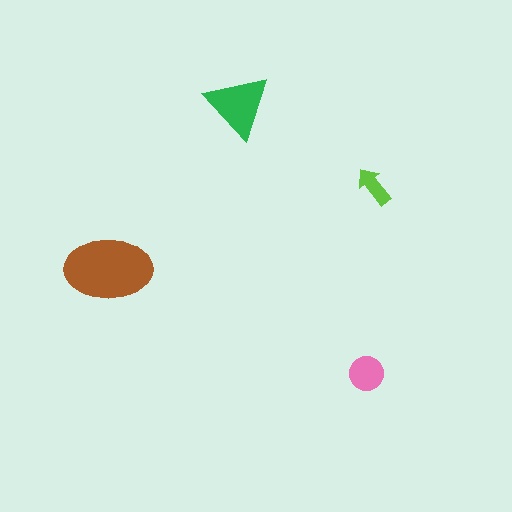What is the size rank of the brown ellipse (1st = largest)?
1st.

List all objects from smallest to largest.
The lime arrow, the pink circle, the green triangle, the brown ellipse.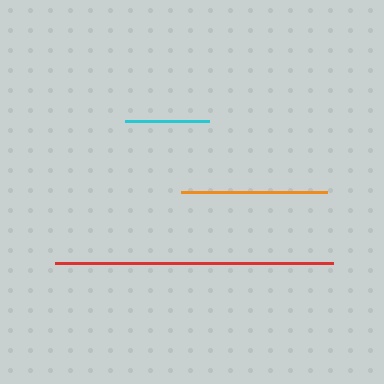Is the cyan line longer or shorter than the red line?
The red line is longer than the cyan line.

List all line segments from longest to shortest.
From longest to shortest: red, orange, cyan.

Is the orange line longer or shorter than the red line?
The red line is longer than the orange line.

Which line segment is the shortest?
The cyan line is the shortest at approximately 84 pixels.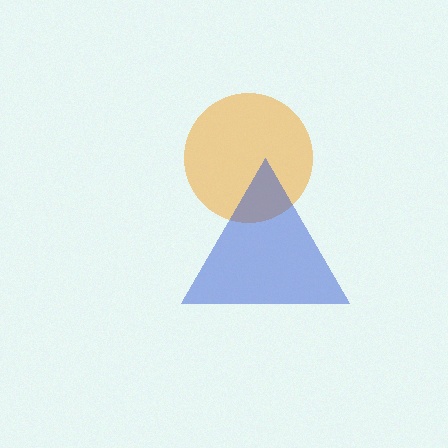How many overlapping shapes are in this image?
There are 2 overlapping shapes in the image.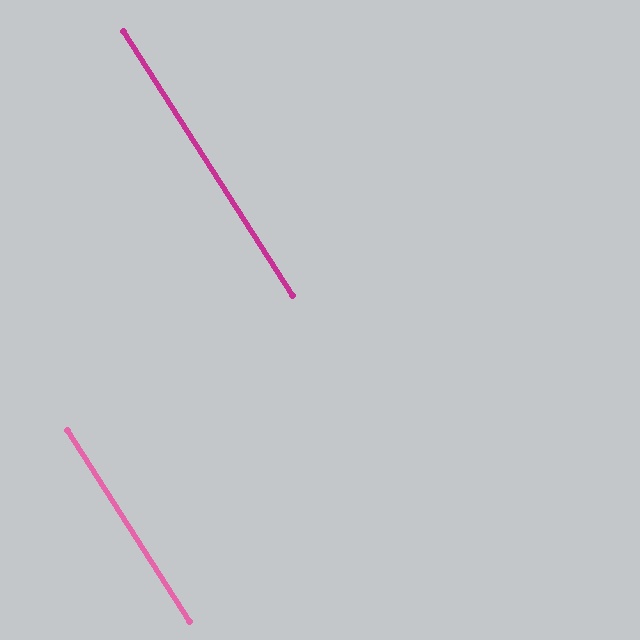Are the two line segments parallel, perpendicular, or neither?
Parallel — their directions differ by only 0.1°.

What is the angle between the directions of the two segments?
Approximately 0 degrees.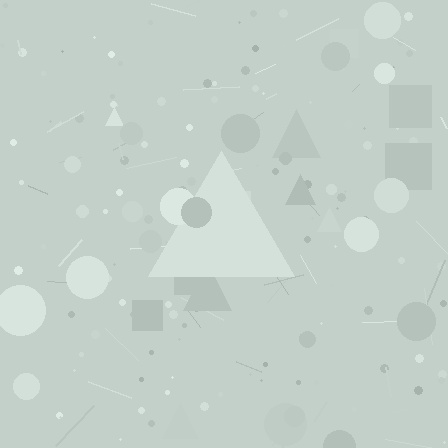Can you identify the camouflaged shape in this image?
The camouflaged shape is a triangle.